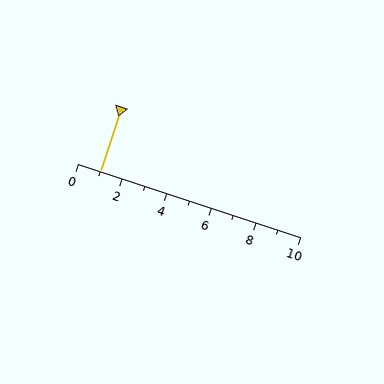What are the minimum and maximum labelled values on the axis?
The axis runs from 0 to 10.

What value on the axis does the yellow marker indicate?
The marker indicates approximately 1.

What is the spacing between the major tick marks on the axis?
The major ticks are spaced 2 apart.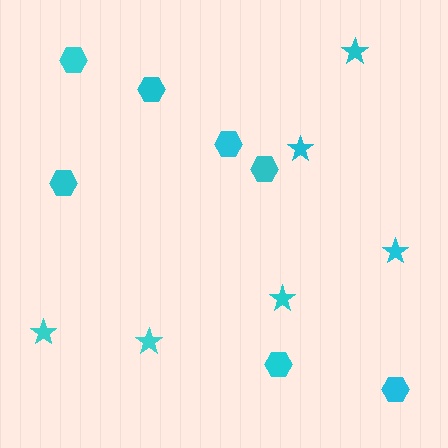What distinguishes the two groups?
There are 2 groups: one group of stars (6) and one group of hexagons (7).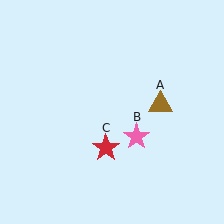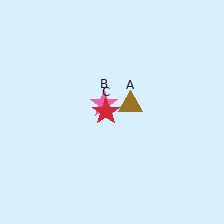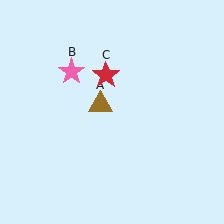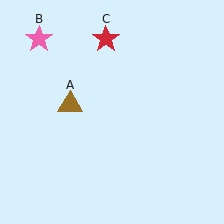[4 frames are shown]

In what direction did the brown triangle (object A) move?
The brown triangle (object A) moved left.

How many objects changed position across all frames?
3 objects changed position: brown triangle (object A), pink star (object B), red star (object C).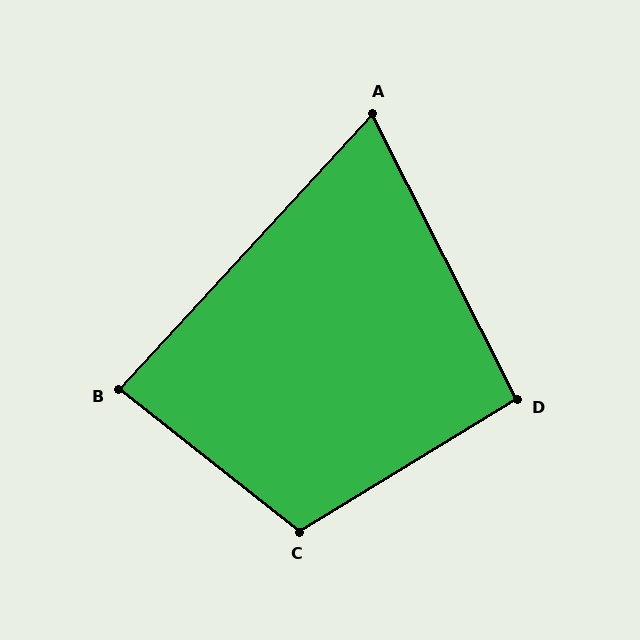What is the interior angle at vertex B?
Approximately 86 degrees (approximately right).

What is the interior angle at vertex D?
Approximately 94 degrees (approximately right).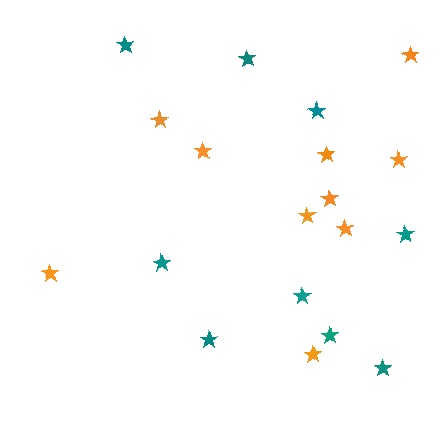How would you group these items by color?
There are 2 groups: one group of teal stars (9) and one group of orange stars (10).